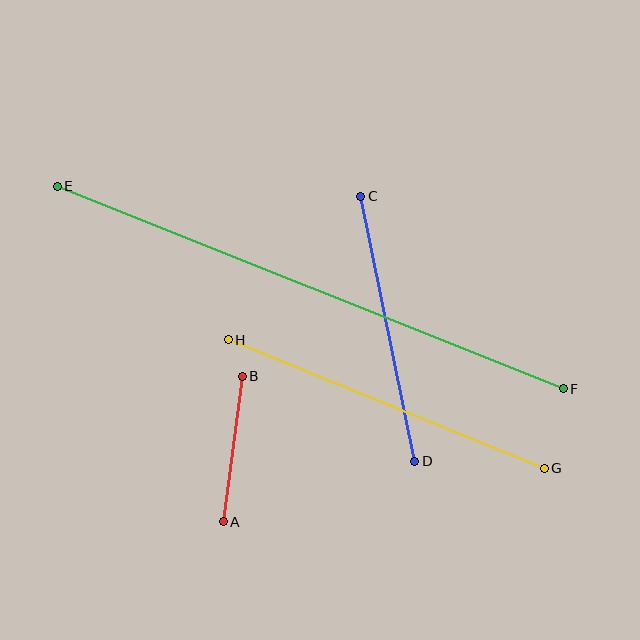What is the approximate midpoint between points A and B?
The midpoint is at approximately (233, 449) pixels.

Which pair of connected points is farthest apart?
Points E and F are farthest apart.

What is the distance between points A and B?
The distance is approximately 147 pixels.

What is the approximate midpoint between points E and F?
The midpoint is at approximately (310, 288) pixels.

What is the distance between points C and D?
The distance is approximately 270 pixels.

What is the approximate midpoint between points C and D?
The midpoint is at approximately (388, 329) pixels.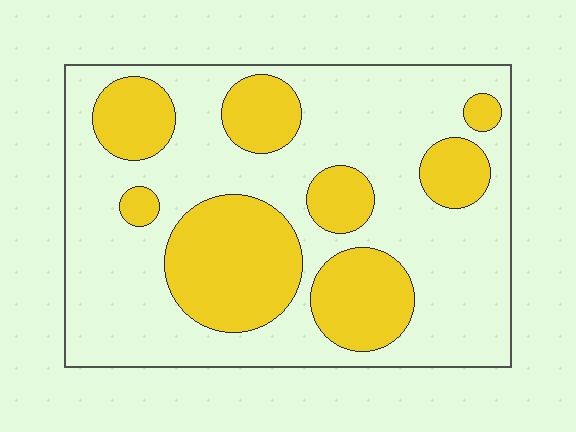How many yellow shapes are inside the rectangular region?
8.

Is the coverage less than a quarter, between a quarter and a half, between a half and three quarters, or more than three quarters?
Between a quarter and a half.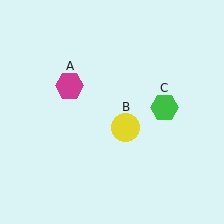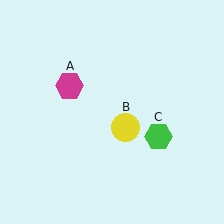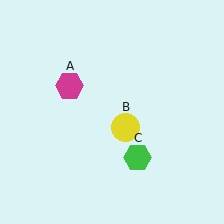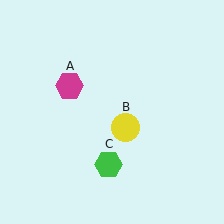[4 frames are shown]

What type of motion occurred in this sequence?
The green hexagon (object C) rotated clockwise around the center of the scene.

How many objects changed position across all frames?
1 object changed position: green hexagon (object C).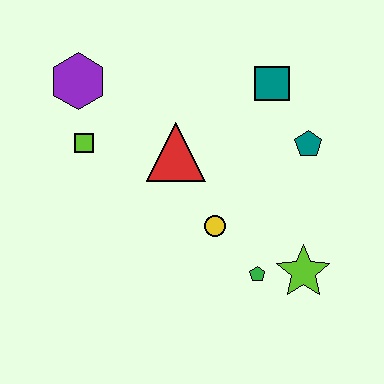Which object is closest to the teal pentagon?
The teal square is closest to the teal pentagon.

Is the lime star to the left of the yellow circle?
No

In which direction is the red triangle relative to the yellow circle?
The red triangle is above the yellow circle.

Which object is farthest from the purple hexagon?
The lime star is farthest from the purple hexagon.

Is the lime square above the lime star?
Yes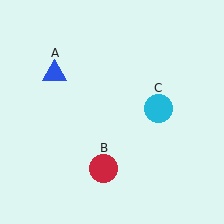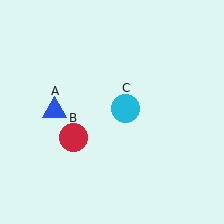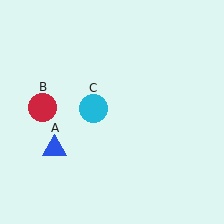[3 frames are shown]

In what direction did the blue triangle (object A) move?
The blue triangle (object A) moved down.